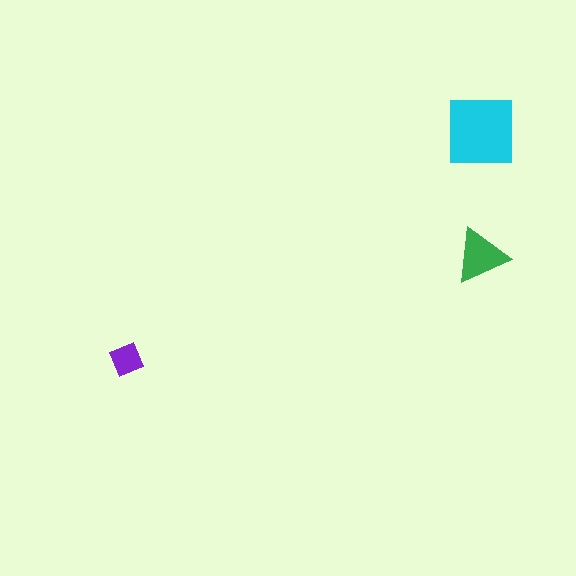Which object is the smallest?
The purple diamond.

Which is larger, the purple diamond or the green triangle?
The green triangle.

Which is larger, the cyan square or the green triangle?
The cyan square.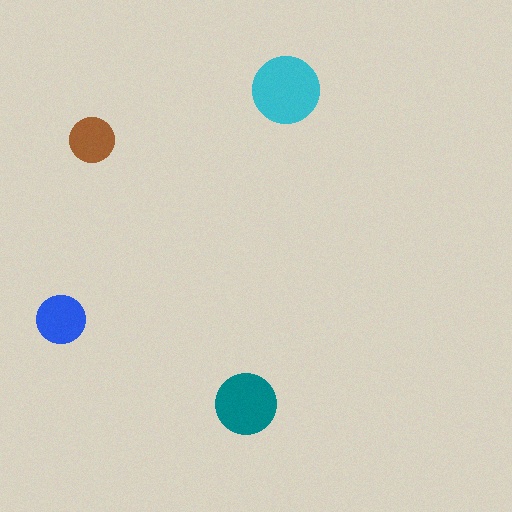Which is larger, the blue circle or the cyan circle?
The cyan one.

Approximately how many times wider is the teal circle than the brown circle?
About 1.5 times wider.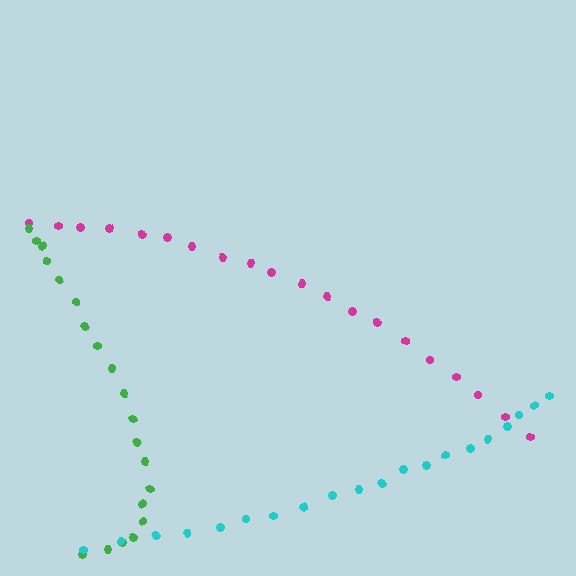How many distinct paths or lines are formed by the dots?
There are 3 distinct paths.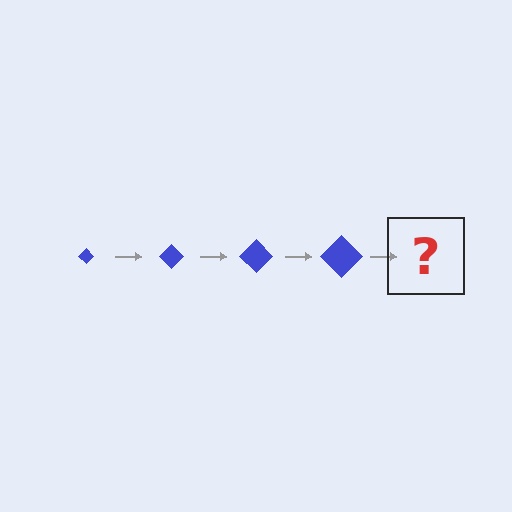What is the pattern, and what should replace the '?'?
The pattern is that the diamond gets progressively larger each step. The '?' should be a blue diamond, larger than the previous one.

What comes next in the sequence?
The next element should be a blue diamond, larger than the previous one.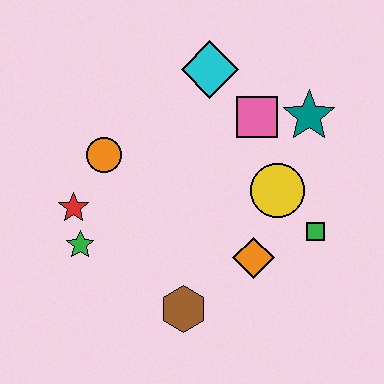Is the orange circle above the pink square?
No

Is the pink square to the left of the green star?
No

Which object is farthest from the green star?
The teal star is farthest from the green star.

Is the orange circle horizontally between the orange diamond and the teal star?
No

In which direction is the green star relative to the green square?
The green star is to the left of the green square.